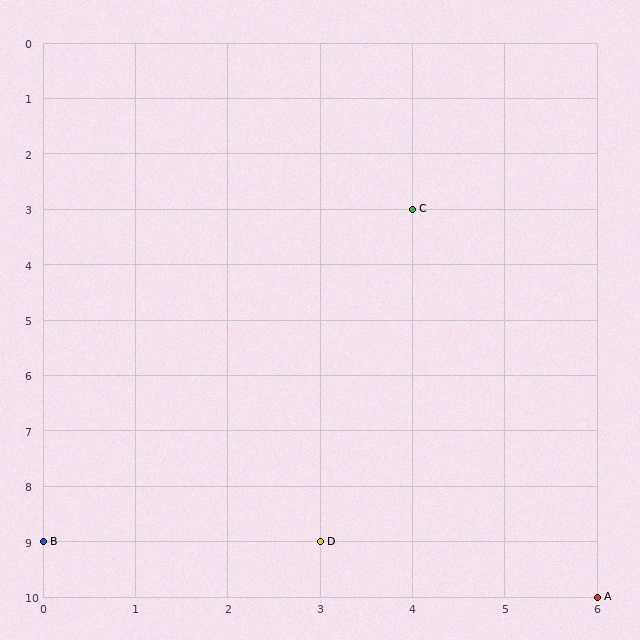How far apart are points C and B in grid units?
Points C and B are 4 columns and 6 rows apart (about 7.2 grid units diagonally).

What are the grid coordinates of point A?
Point A is at grid coordinates (6, 10).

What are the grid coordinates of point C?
Point C is at grid coordinates (4, 3).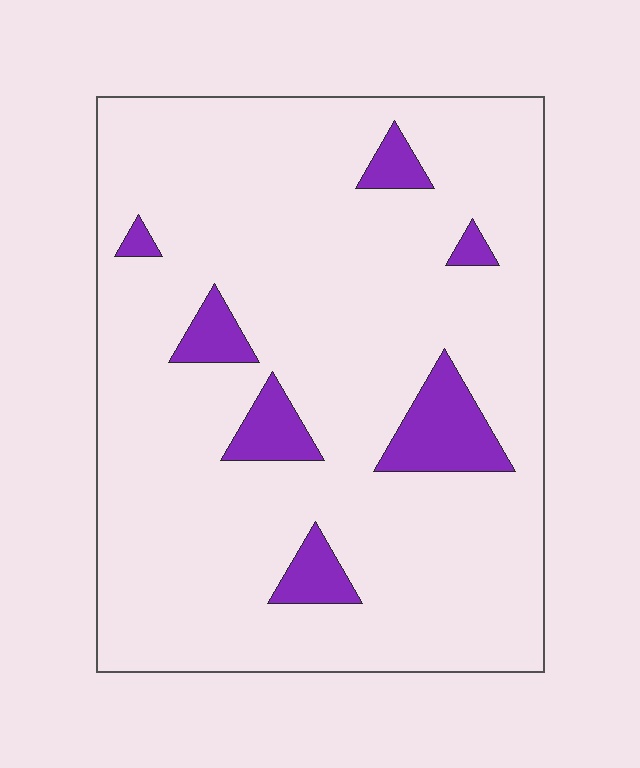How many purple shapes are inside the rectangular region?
7.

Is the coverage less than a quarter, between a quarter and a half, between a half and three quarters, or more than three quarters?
Less than a quarter.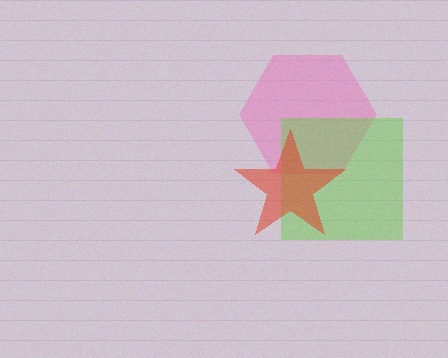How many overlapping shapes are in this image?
There are 3 overlapping shapes in the image.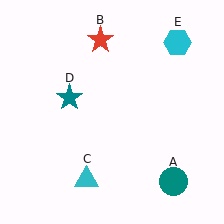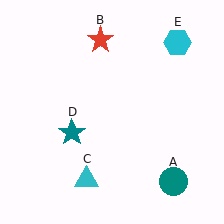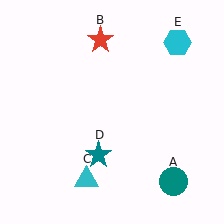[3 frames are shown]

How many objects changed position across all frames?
1 object changed position: teal star (object D).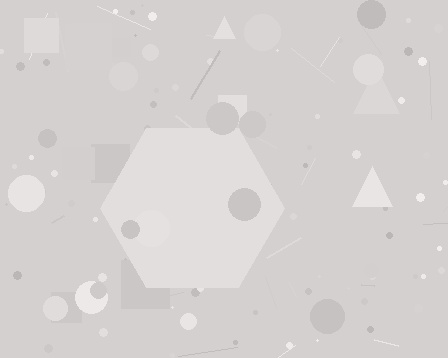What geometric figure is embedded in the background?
A hexagon is embedded in the background.